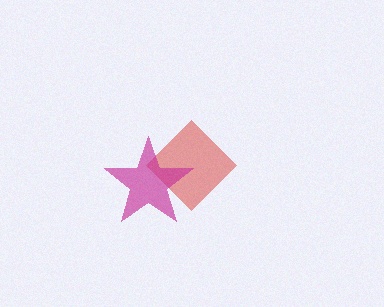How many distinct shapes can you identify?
There are 2 distinct shapes: a red diamond, a magenta star.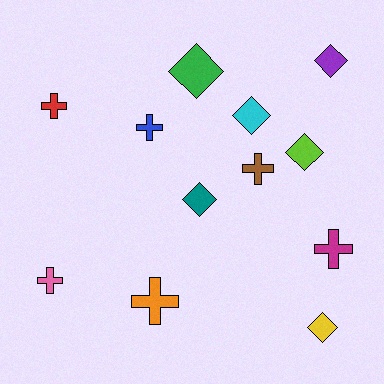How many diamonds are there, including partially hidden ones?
There are 6 diamonds.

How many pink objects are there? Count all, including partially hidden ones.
There is 1 pink object.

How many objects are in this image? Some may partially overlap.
There are 12 objects.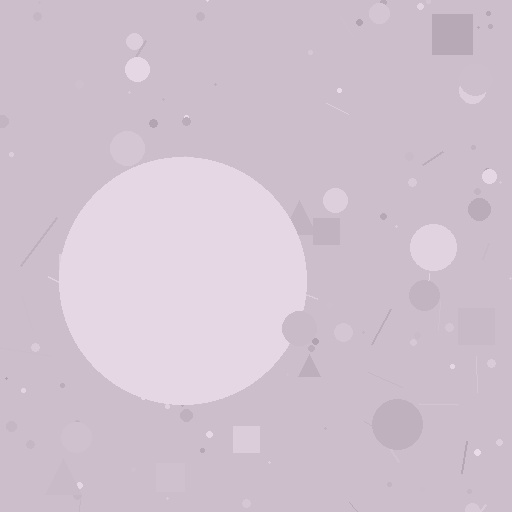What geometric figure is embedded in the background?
A circle is embedded in the background.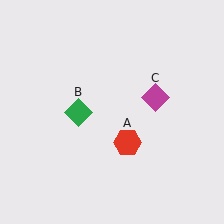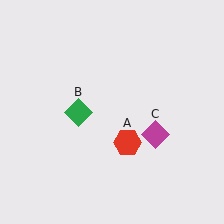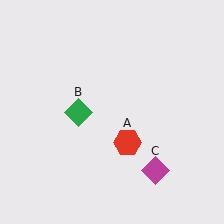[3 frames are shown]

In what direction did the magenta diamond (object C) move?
The magenta diamond (object C) moved down.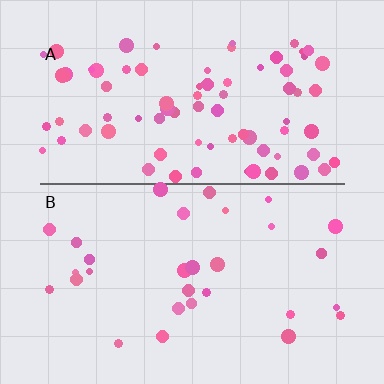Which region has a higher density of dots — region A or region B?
A (the top).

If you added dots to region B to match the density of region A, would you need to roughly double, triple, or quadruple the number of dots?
Approximately triple.